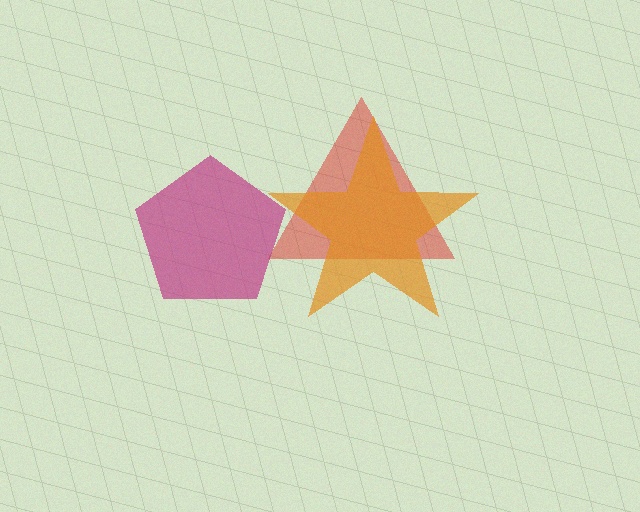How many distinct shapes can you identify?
There are 3 distinct shapes: a red triangle, a magenta pentagon, an orange star.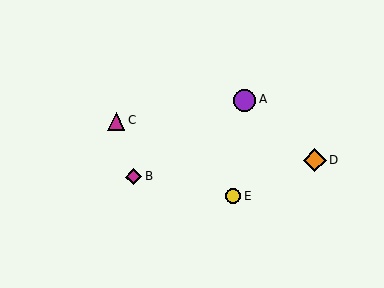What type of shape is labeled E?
Shape E is a yellow circle.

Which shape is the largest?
The orange diamond (labeled D) is the largest.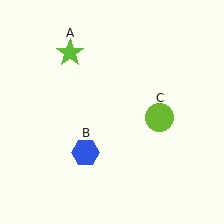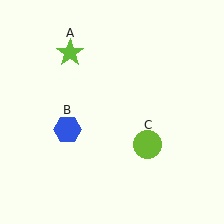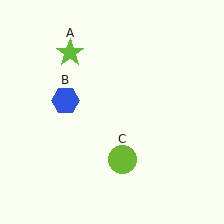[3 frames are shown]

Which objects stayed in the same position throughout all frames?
Lime star (object A) remained stationary.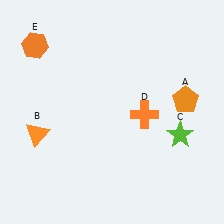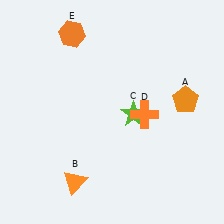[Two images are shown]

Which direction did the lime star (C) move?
The lime star (C) moved left.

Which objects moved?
The objects that moved are: the orange triangle (B), the lime star (C), the orange hexagon (E).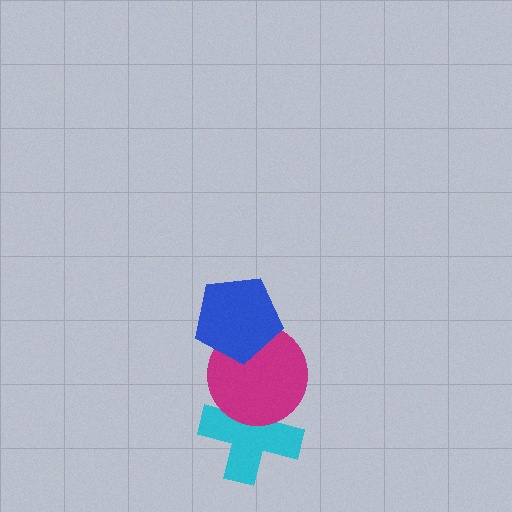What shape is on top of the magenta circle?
The blue pentagon is on top of the magenta circle.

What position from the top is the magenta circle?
The magenta circle is 2nd from the top.